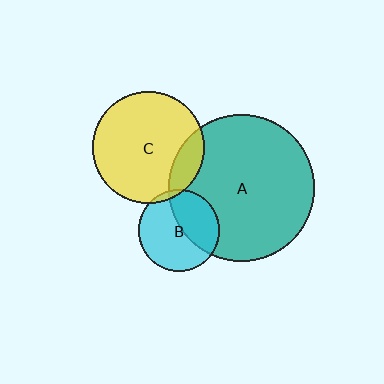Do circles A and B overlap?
Yes.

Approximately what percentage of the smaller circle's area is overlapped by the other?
Approximately 40%.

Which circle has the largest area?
Circle A (teal).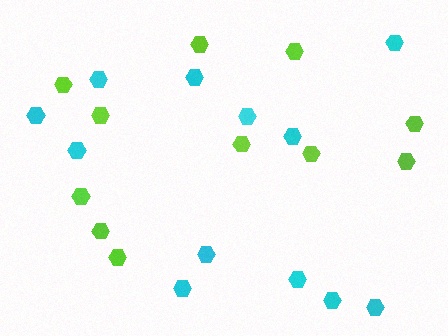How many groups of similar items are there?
There are 2 groups: one group of lime hexagons (11) and one group of cyan hexagons (12).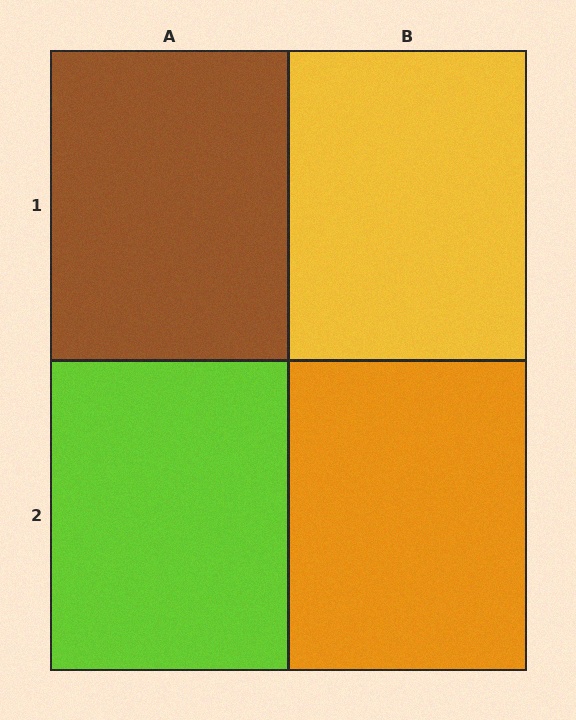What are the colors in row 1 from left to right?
Brown, yellow.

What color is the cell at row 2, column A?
Lime.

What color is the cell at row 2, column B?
Orange.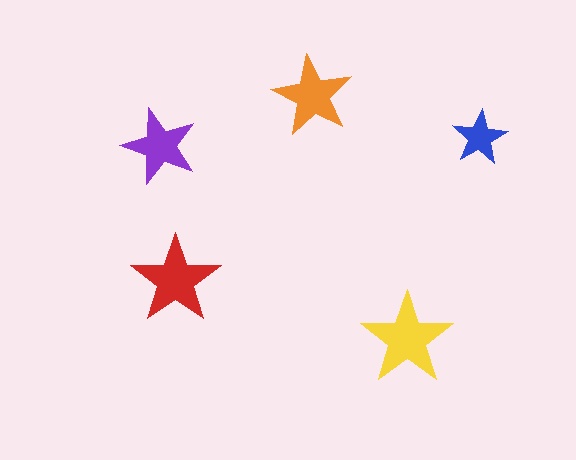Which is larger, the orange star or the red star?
The red one.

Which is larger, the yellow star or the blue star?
The yellow one.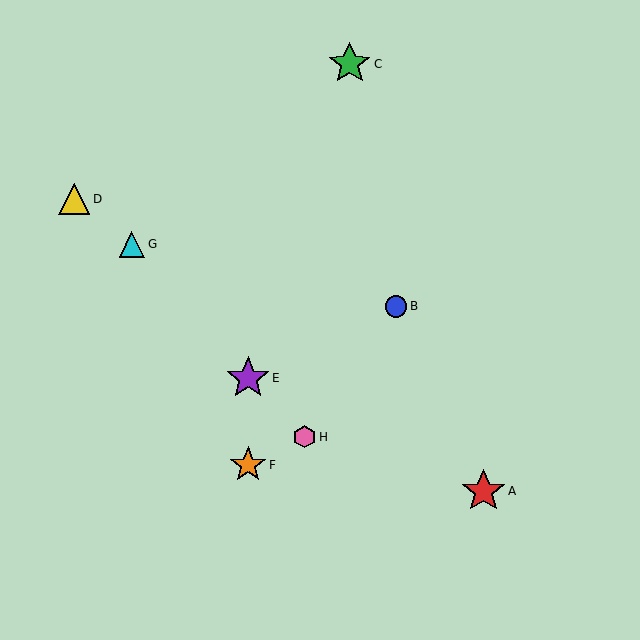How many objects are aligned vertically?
2 objects (E, F) are aligned vertically.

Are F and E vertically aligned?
Yes, both are at x≈248.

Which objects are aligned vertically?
Objects E, F are aligned vertically.